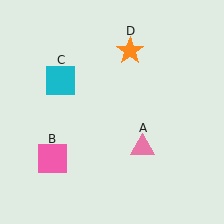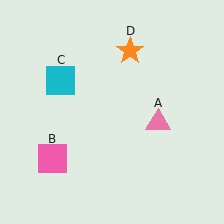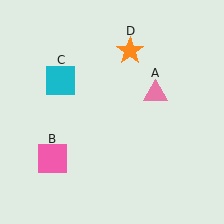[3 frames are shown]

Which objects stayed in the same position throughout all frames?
Pink square (object B) and cyan square (object C) and orange star (object D) remained stationary.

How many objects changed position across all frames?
1 object changed position: pink triangle (object A).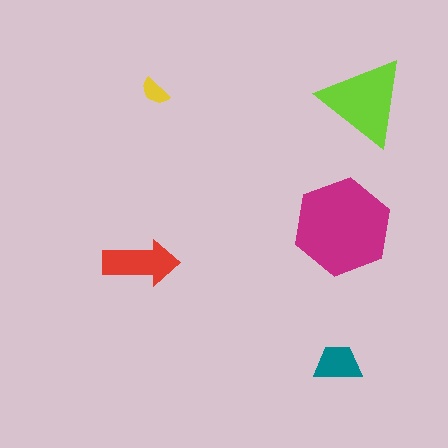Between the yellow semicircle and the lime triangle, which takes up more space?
The lime triangle.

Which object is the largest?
The magenta hexagon.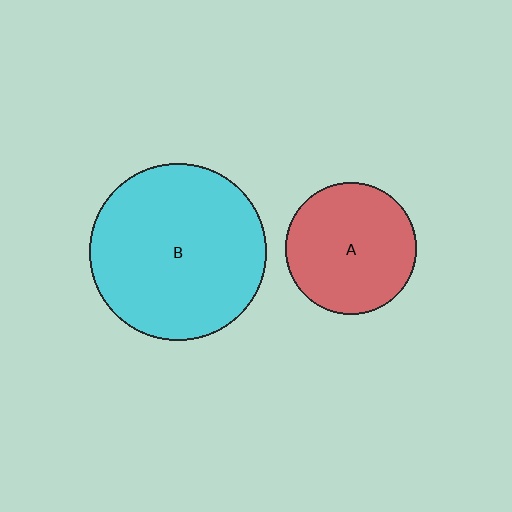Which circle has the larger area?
Circle B (cyan).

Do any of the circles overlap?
No, none of the circles overlap.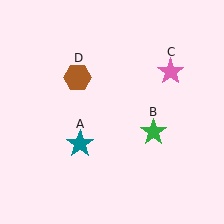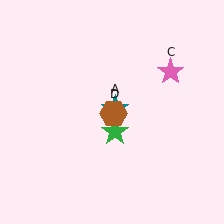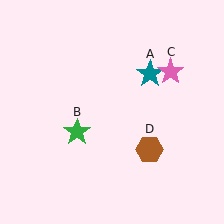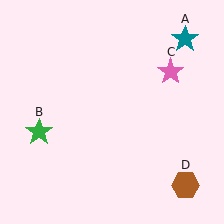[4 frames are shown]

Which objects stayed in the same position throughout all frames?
Pink star (object C) remained stationary.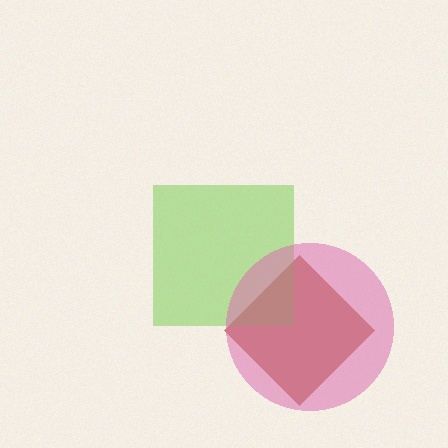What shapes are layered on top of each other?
The layered shapes are: a brown diamond, a lime square, a pink circle.